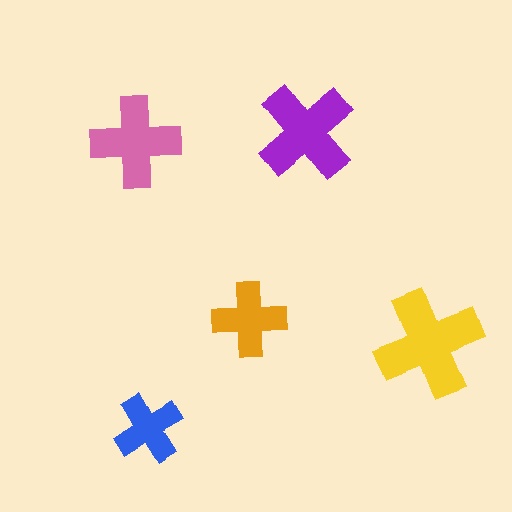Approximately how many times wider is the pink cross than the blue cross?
About 1.5 times wider.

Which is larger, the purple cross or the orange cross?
The purple one.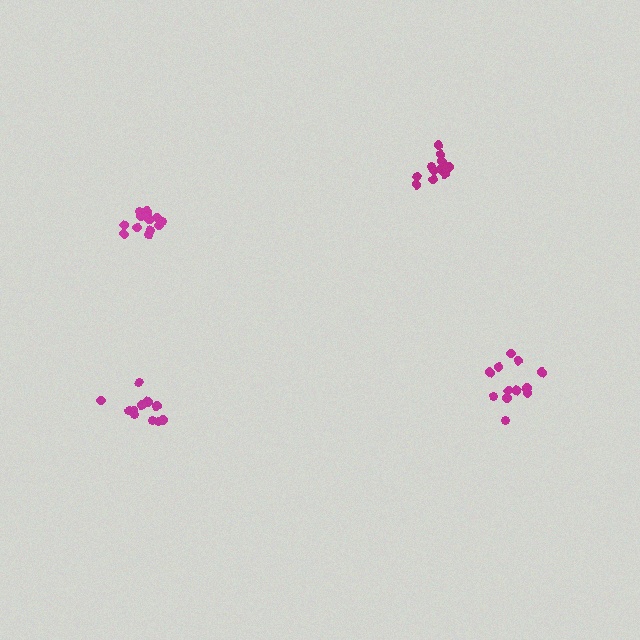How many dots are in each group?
Group 1: 11 dots, Group 2: 13 dots, Group 3: 11 dots, Group 4: 12 dots (47 total).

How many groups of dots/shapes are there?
There are 4 groups.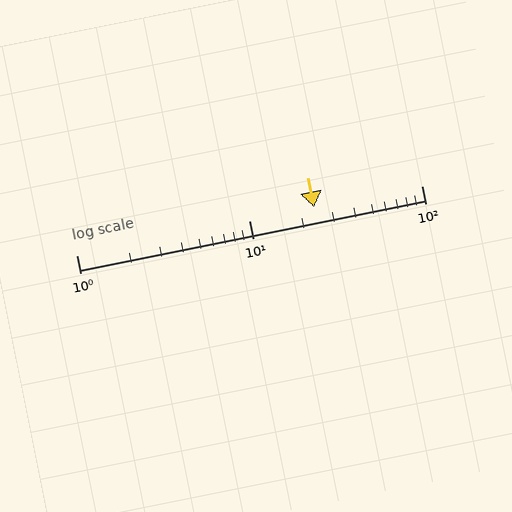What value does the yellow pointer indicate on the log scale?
The pointer indicates approximately 24.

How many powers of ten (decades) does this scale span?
The scale spans 2 decades, from 1 to 100.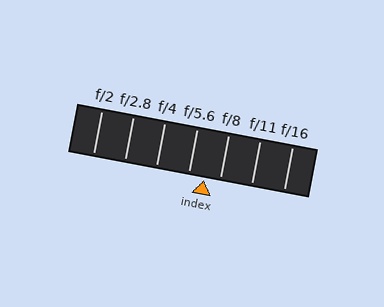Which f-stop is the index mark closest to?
The index mark is closest to f/8.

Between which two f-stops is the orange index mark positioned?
The index mark is between f/5.6 and f/8.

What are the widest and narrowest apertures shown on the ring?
The widest aperture shown is f/2 and the narrowest is f/16.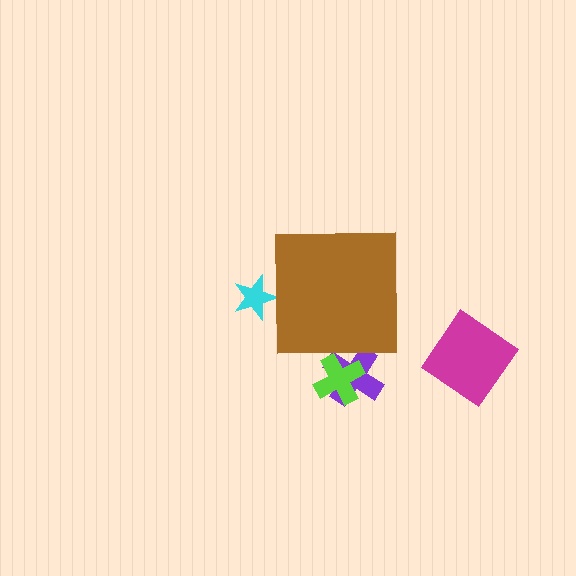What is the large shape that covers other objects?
A brown square.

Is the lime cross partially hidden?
Yes, the lime cross is partially hidden behind the brown square.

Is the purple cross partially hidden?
Yes, the purple cross is partially hidden behind the brown square.